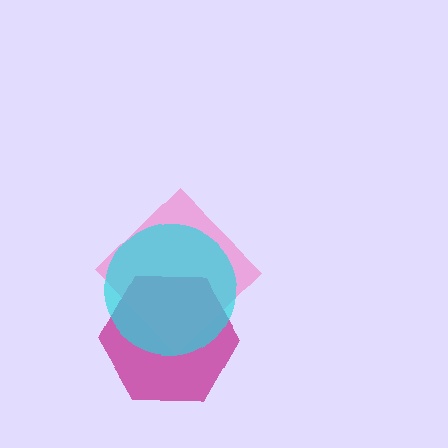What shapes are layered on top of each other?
The layered shapes are: a magenta hexagon, a pink diamond, a cyan circle.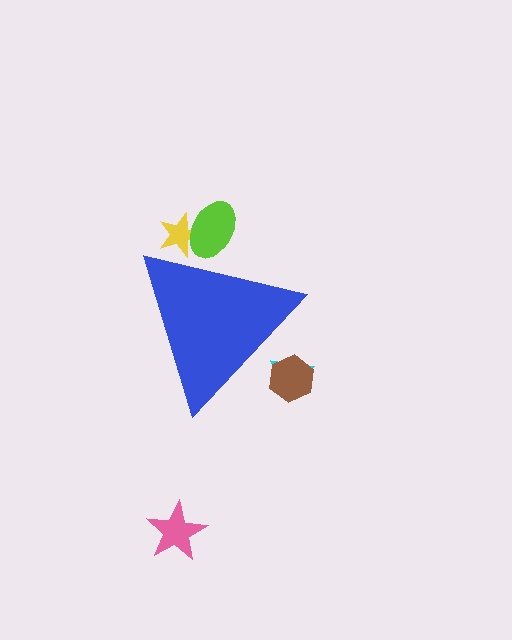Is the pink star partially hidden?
No, the pink star is fully visible.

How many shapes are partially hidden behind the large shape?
4 shapes are partially hidden.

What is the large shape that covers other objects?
A blue triangle.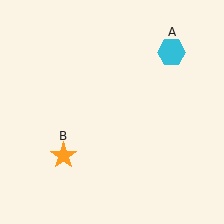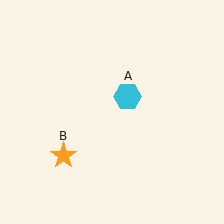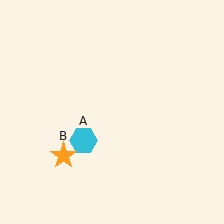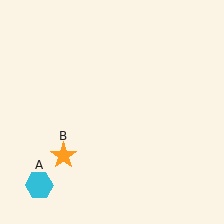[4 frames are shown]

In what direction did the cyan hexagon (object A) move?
The cyan hexagon (object A) moved down and to the left.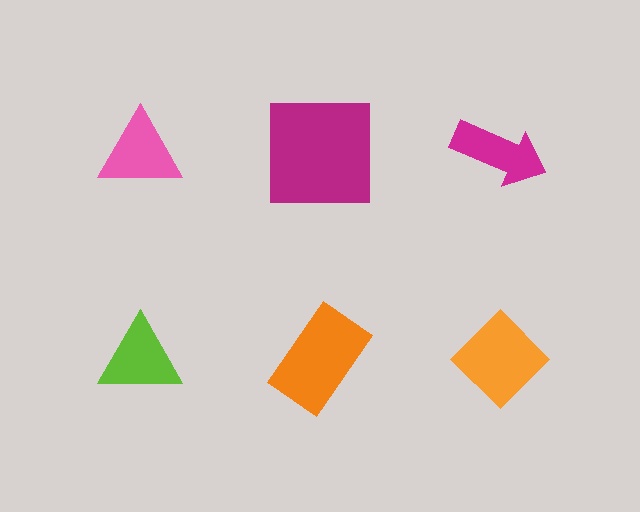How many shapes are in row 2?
3 shapes.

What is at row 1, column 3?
A magenta arrow.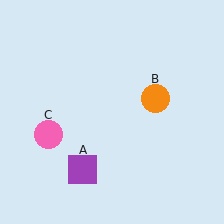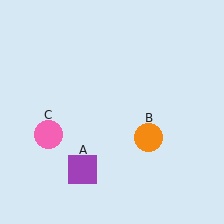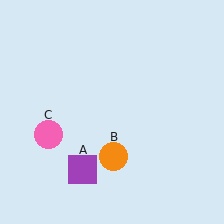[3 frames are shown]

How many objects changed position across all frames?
1 object changed position: orange circle (object B).